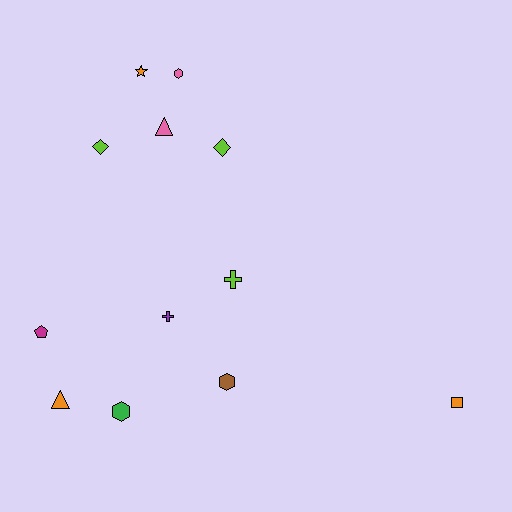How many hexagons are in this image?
There are 3 hexagons.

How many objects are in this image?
There are 12 objects.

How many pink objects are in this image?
There are 2 pink objects.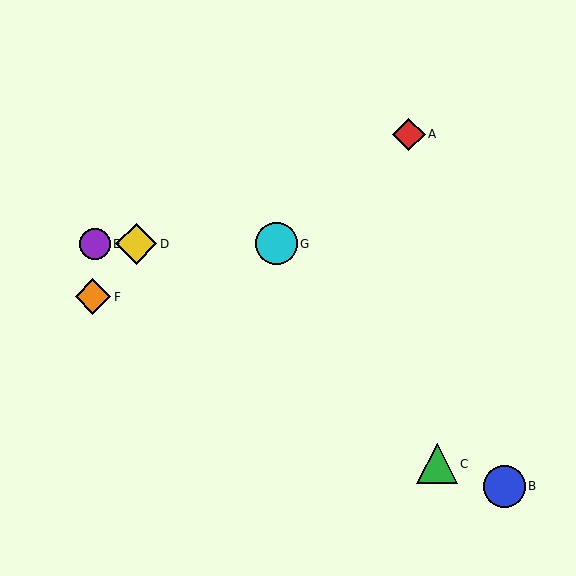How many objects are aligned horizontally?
3 objects (D, E, G) are aligned horizontally.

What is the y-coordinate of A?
Object A is at y≈135.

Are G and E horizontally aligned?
Yes, both are at y≈244.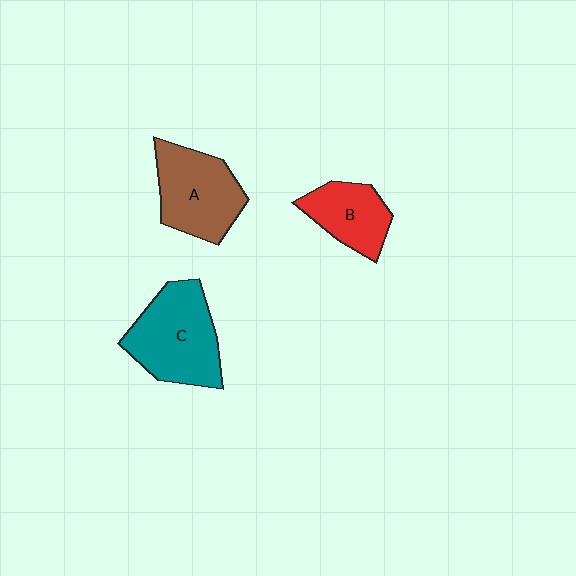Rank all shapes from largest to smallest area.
From largest to smallest: C (teal), A (brown), B (red).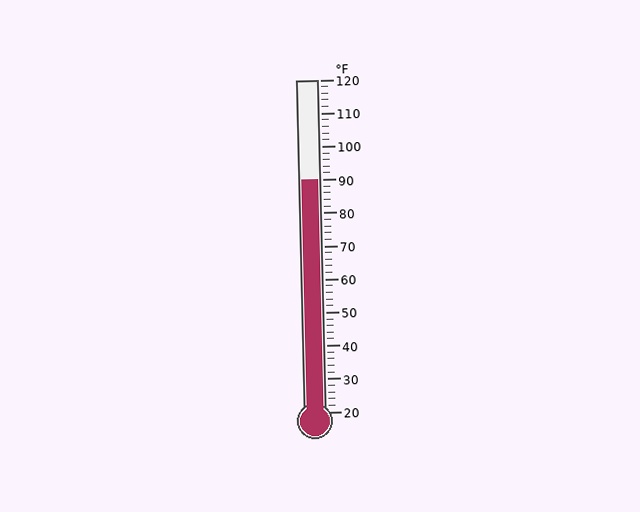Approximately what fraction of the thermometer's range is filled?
The thermometer is filled to approximately 70% of its range.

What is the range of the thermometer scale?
The thermometer scale ranges from 20°F to 120°F.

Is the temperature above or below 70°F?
The temperature is above 70°F.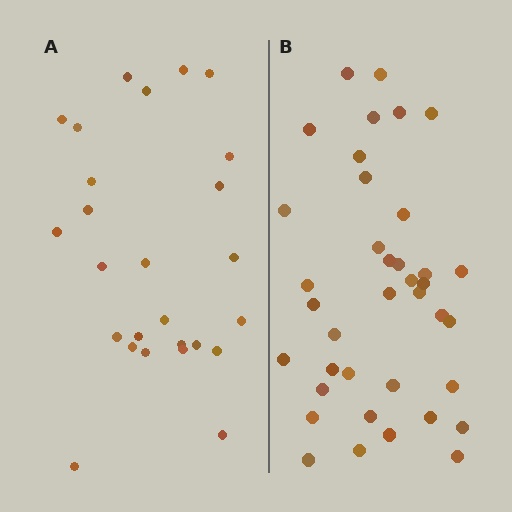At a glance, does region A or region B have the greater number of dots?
Region B (the right region) has more dots.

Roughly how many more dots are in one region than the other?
Region B has roughly 12 or so more dots than region A.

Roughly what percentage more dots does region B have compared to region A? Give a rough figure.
About 45% more.